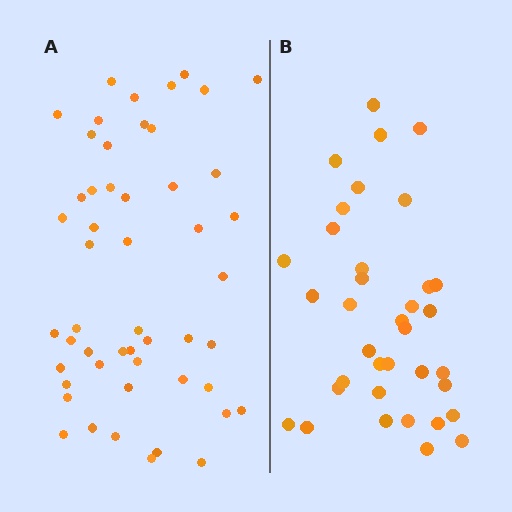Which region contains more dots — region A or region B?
Region A (the left region) has more dots.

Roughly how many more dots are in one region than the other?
Region A has approximately 15 more dots than region B.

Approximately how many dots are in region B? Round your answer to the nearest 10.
About 40 dots. (The exact count is 36, which rounds to 40.)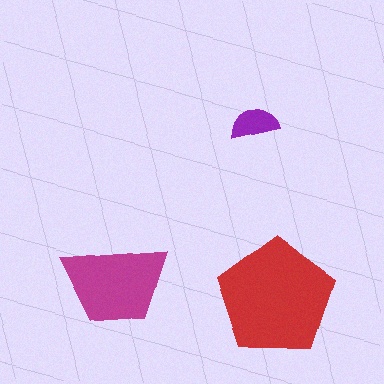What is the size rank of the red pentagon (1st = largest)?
1st.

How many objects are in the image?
There are 3 objects in the image.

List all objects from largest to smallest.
The red pentagon, the magenta trapezoid, the purple semicircle.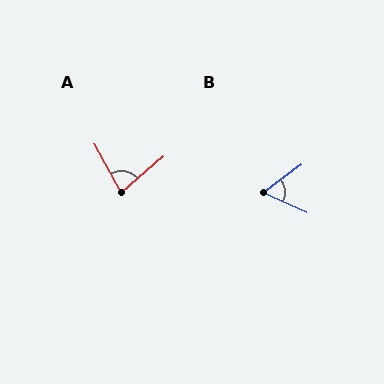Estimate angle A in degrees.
Approximately 78 degrees.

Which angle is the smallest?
B, at approximately 61 degrees.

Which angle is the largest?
A, at approximately 78 degrees.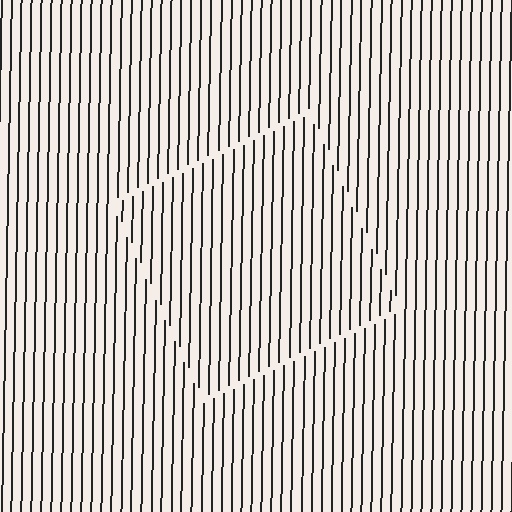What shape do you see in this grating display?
An illusory square. The interior of the shape contains the same grating, shifted by half a period — the contour is defined by the phase discontinuity where line-ends from the inner and outer gratings abut.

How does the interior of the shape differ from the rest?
The interior of the shape contains the same grating, shifted by half a period — the contour is defined by the phase discontinuity where line-ends from the inner and outer gratings abut.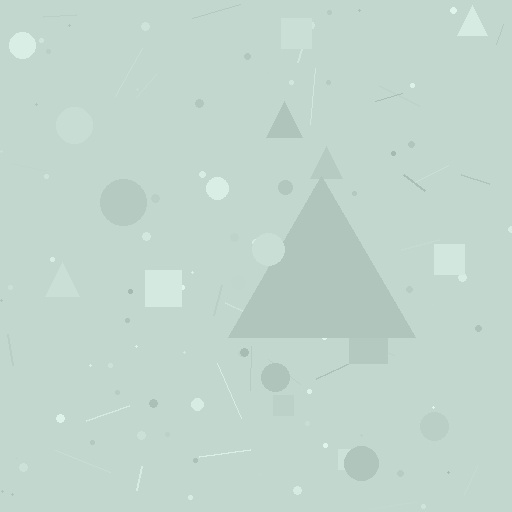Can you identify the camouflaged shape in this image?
The camouflaged shape is a triangle.